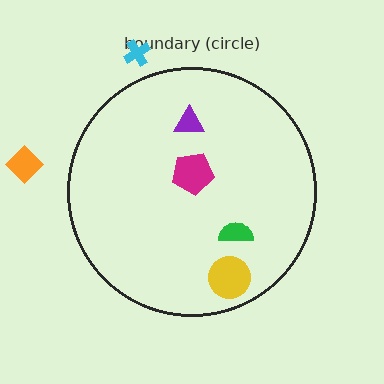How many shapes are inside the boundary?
4 inside, 2 outside.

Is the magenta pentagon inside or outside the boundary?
Inside.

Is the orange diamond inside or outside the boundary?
Outside.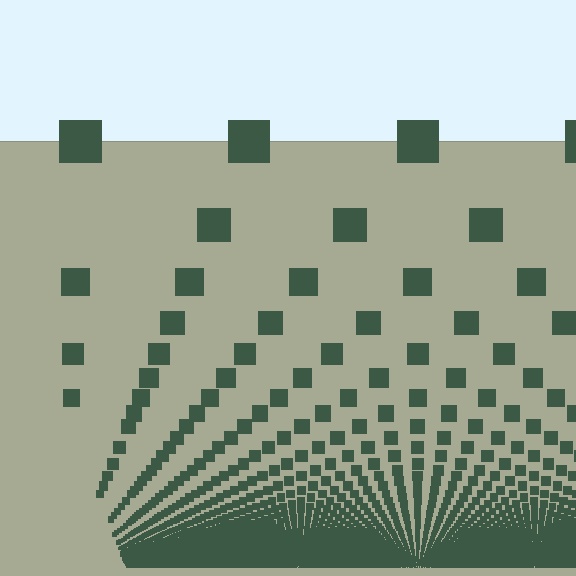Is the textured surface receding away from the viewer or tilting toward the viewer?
The surface appears to tilt toward the viewer. Texture elements get larger and sparser toward the top.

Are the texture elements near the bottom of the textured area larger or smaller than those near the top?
Smaller. The gradient is inverted — elements near the bottom are smaller and denser.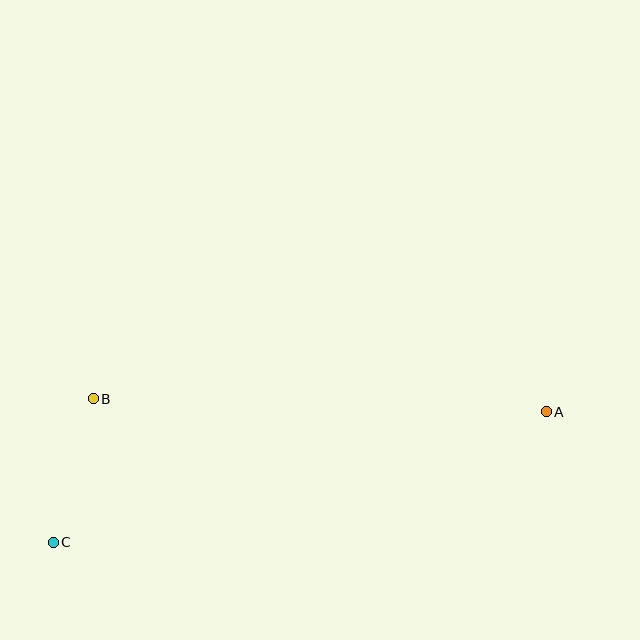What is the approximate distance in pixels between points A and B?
The distance between A and B is approximately 453 pixels.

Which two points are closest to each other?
Points B and C are closest to each other.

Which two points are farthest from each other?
Points A and C are farthest from each other.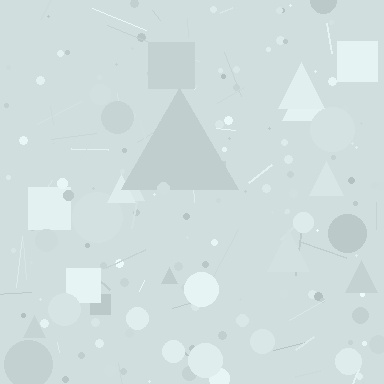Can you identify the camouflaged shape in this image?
The camouflaged shape is a triangle.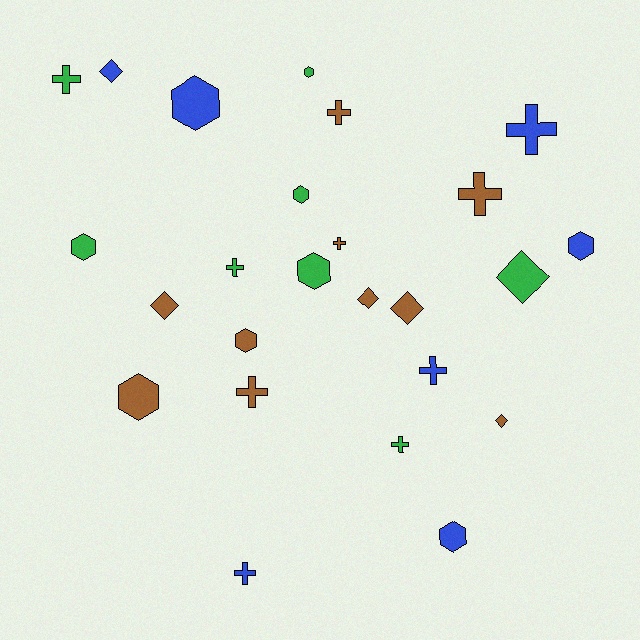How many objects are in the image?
There are 25 objects.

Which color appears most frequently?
Brown, with 10 objects.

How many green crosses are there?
There are 3 green crosses.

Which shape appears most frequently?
Cross, with 10 objects.